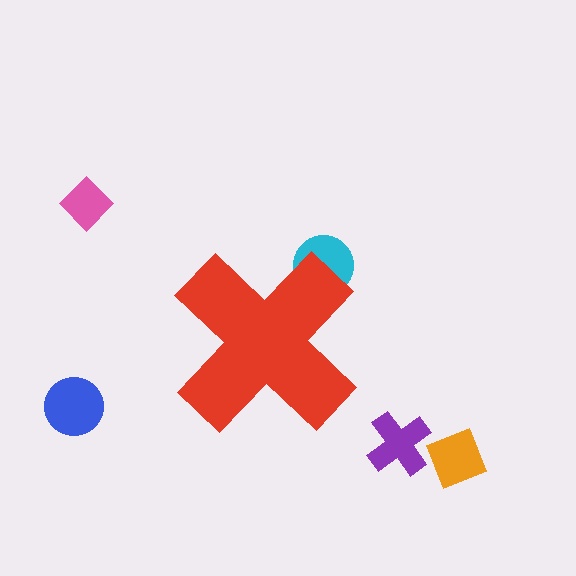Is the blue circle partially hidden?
No, the blue circle is fully visible.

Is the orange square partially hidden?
No, the orange square is fully visible.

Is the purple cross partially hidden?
No, the purple cross is fully visible.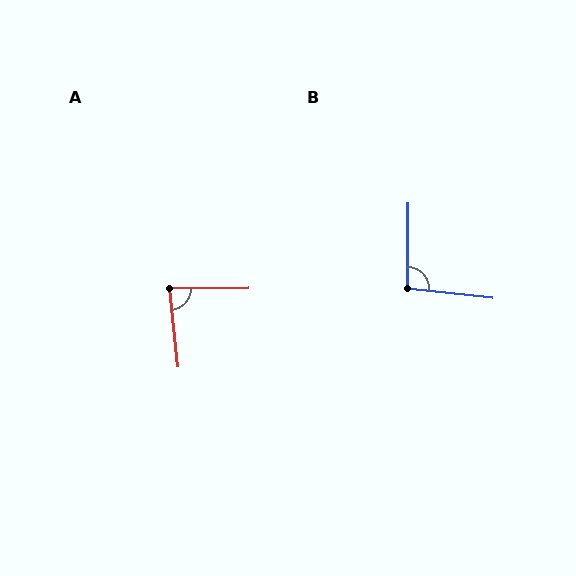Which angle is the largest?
B, at approximately 96 degrees.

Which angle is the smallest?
A, at approximately 84 degrees.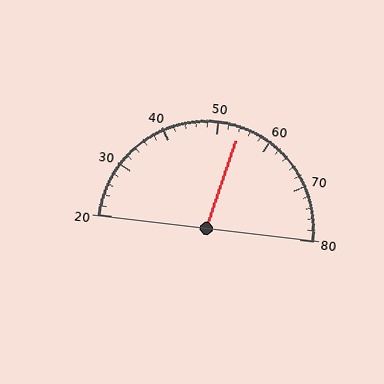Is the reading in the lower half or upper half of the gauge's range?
The reading is in the upper half of the range (20 to 80).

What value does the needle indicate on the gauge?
The needle indicates approximately 54.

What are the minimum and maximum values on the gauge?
The gauge ranges from 20 to 80.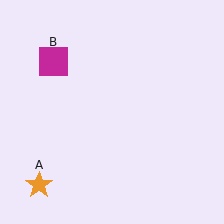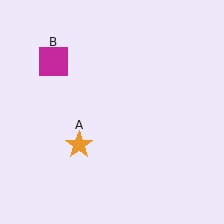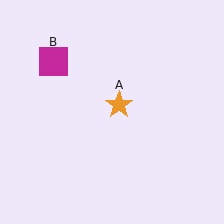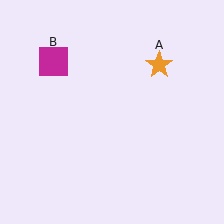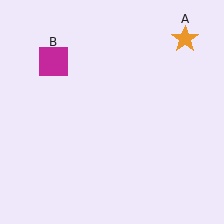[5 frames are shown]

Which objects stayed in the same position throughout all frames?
Magenta square (object B) remained stationary.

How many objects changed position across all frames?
1 object changed position: orange star (object A).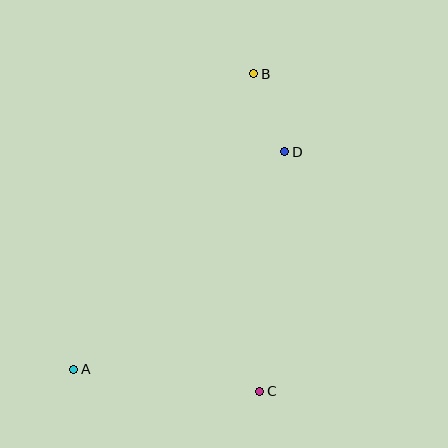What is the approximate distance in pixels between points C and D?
The distance between C and D is approximately 241 pixels.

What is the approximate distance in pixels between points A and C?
The distance between A and C is approximately 187 pixels.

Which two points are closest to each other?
Points B and D are closest to each other.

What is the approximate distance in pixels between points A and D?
The distance between A and D is approximately 303 pixels.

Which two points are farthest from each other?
Points A and B are farthest from each other.